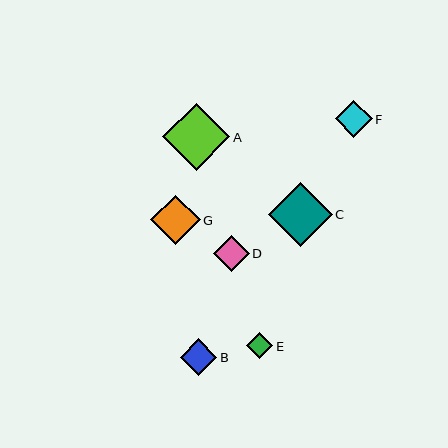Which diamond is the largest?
Diamond A is the largest with a size of approximately 67 pixels.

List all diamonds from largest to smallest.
From largest to smallest: A, C, G, F, B, D, E.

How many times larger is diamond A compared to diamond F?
Diamond A is approximately 1.8 times the size of diamond F.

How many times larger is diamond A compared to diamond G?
Diamond A is approximately 1.4 times the size of diamond G.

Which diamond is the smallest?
Diamond E is the smallest with a size of approximately 26 pixels.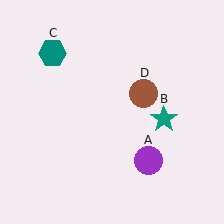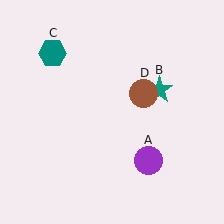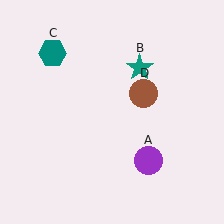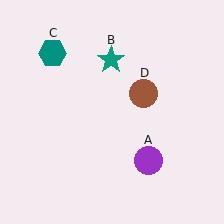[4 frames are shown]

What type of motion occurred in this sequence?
The teal star (object B) rotated counterclockwise around the center of the scene.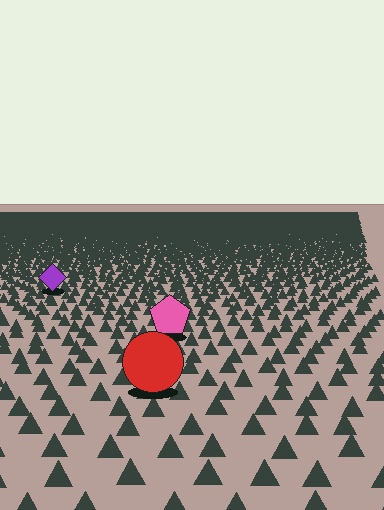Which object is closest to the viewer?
The red circle is closest. The texture marks near it are larger and more spread out.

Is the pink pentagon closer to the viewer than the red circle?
No. The red circle is closer — you can tell from the texture gradient: the ground texture is coarser near it.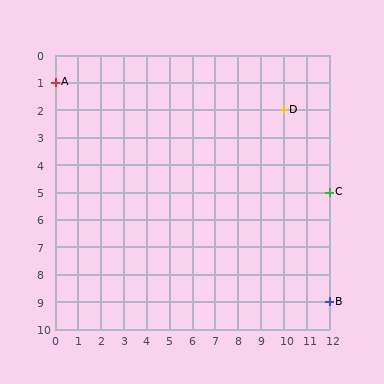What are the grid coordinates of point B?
Point B is at grid coordinates (12, 9).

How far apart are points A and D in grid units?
Points A and D are 10 columns and 1 row apart (about 10.0 grid units diagonally).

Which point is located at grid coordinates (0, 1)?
Point A is at (0, 1).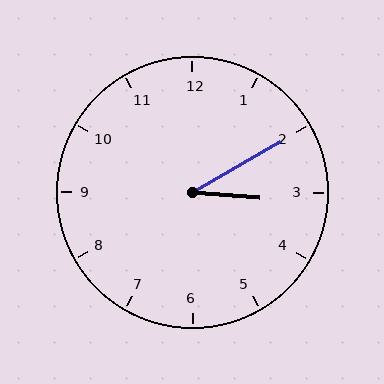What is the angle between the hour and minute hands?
Approximately 35 degrees.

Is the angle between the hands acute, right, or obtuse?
It is acute.